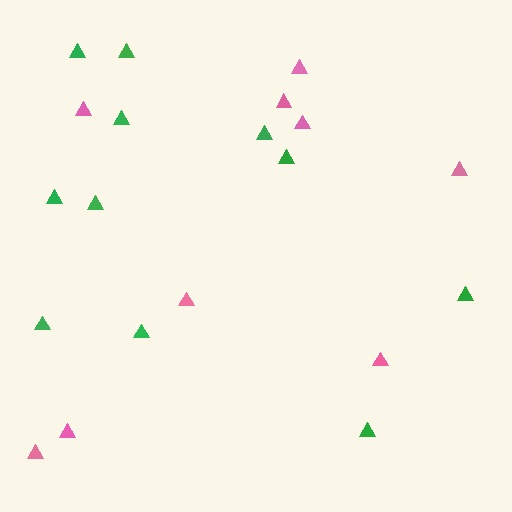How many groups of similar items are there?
There are 2 groups: one group of green triangles (11) and one group of pink triangles (9).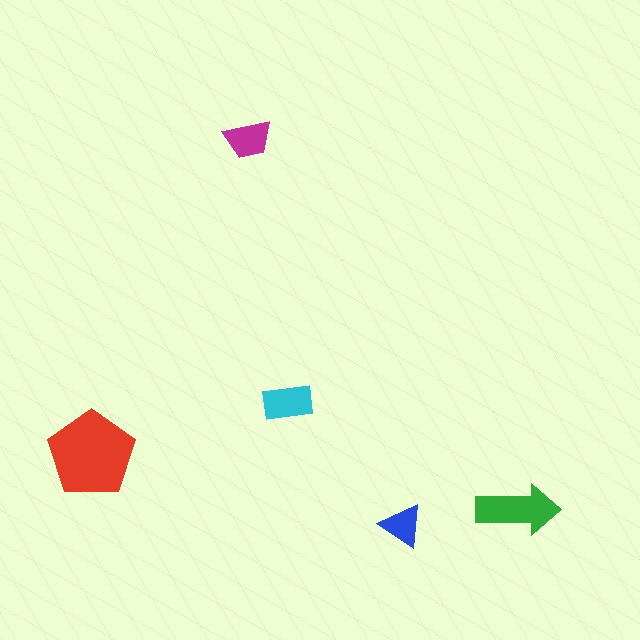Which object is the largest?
The red pentagon.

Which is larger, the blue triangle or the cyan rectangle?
The cyan rectangle.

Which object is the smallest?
The blue triangle.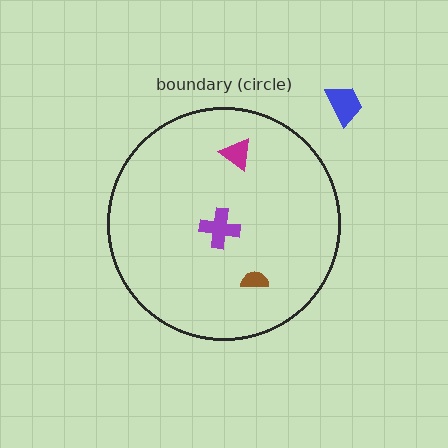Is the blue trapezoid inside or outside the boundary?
Outside.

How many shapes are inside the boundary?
3 inside, 1 outside.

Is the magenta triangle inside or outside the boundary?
Inside.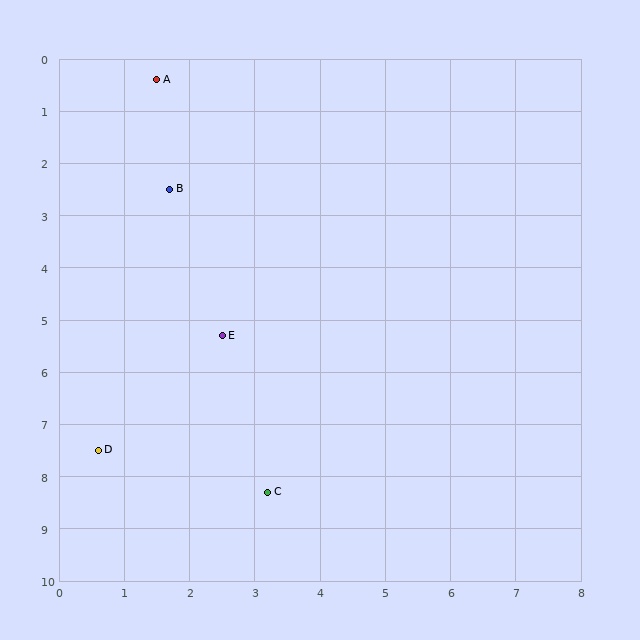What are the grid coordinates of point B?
Point B is at approximately (1.7, 2.5).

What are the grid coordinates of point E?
Point E is at approximately (2.5, 5.3).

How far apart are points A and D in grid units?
Points A and D are about 7.2 grid units apart.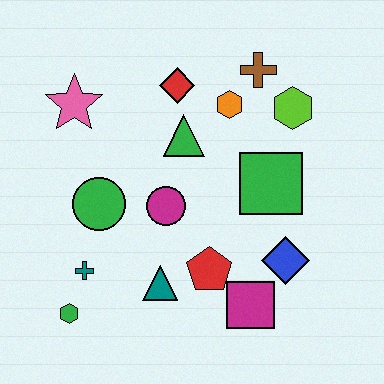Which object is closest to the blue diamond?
The magenta square is closest to the blue diamond.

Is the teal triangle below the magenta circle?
Yes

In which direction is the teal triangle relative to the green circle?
The teal triangle is below the green circle.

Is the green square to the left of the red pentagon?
No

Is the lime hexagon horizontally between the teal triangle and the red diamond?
No